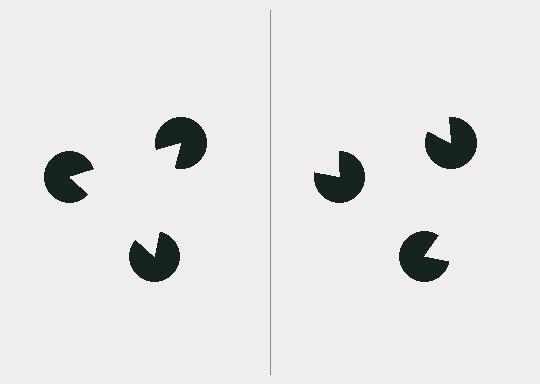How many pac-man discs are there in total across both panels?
6 — 3 on each side.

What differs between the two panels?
The pac-man discs are positioned identically on both sides; only the wedge orientations differ. On the left they align to a triangle; on the right they are misaligned.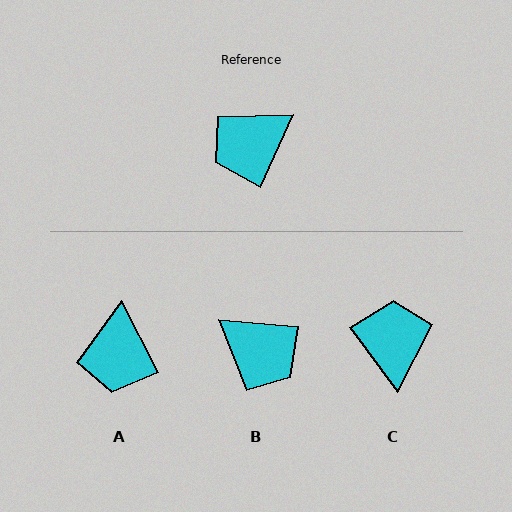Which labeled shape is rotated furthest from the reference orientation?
C, about 119 degrees away.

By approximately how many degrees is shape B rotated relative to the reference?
Approximately 110 degrees counter-clockwise.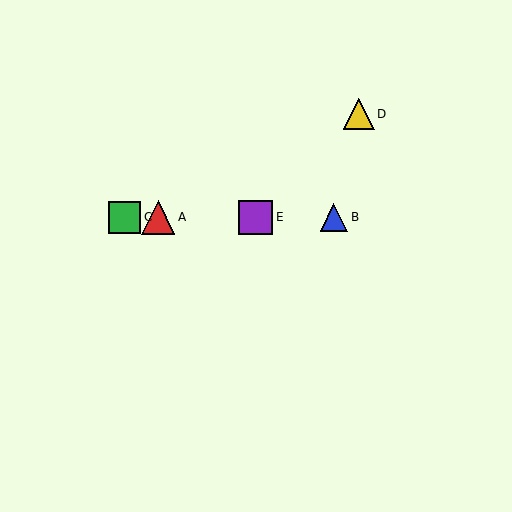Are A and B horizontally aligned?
Yes, both are at y≈217.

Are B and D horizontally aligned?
No, B is at y≈217 and D is at y≈114.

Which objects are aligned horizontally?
Objects A, B, C, E are aligned horizontally.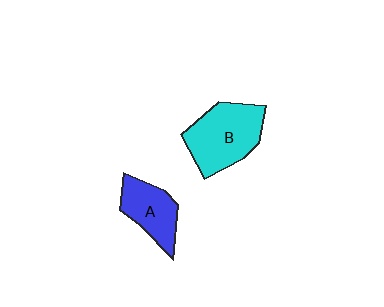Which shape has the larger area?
Shape B (cyan).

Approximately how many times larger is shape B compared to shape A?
Approximately 1.5 times.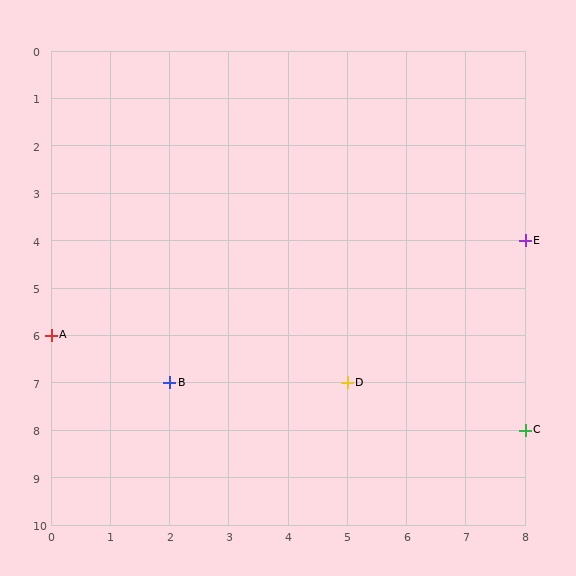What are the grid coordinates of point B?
Point B is at grid coordinates (2, 7).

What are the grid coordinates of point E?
Point E is at grid coordinates (8, 4).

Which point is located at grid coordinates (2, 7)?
Point B is at (2, 7).